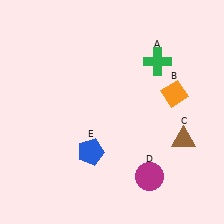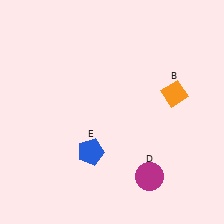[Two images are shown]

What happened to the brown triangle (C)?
The brown triangle (C) was removed in Image 2. It was in the bottom-right area of Image 1.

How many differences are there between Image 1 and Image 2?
There are 2 differences between the two images.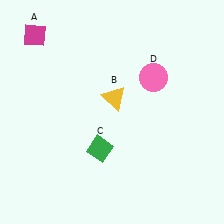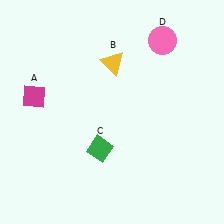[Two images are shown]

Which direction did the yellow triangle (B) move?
The yellow triangle (B) moved up.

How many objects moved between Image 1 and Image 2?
3 objects moved between the two images.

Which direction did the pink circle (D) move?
The pink circle (D) moved up.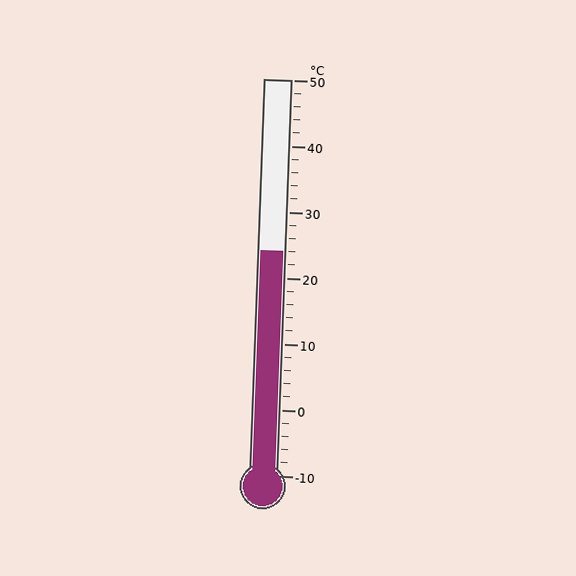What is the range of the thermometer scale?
The thermometer scale ranges from -10°C to 50°C.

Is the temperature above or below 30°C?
The temperature is below 30°C.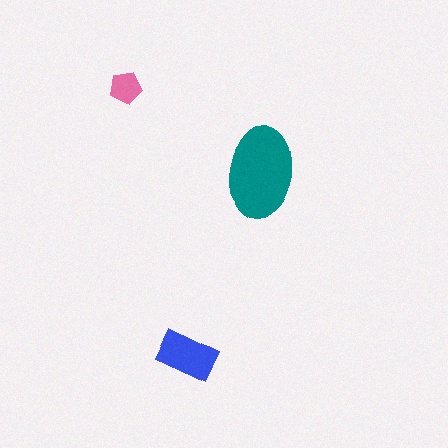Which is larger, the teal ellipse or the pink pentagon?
The teal ellipse.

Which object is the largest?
The teal ellipse.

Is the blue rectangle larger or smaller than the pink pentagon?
Larger.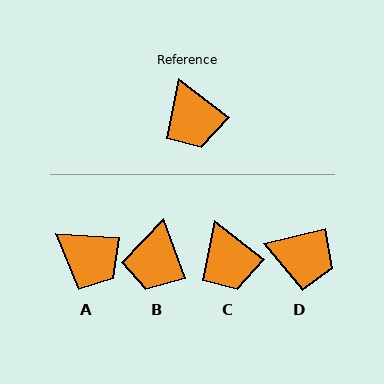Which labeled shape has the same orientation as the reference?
C.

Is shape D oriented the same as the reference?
No, it is off by about 51 degrees.